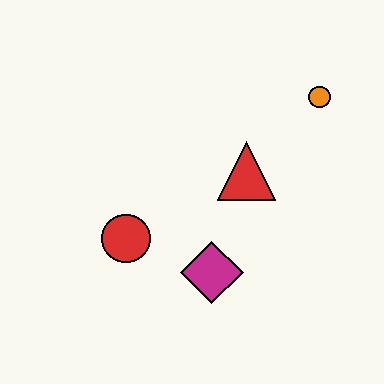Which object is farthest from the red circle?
The orange circle is farthest from the red circle.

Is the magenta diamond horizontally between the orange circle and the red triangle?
No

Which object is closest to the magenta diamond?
The red circle is closest to the magenta diamond.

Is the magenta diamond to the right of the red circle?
Yes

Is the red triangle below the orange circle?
Yes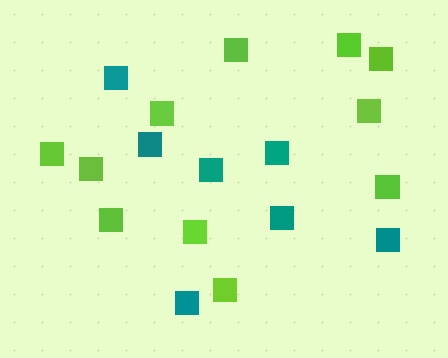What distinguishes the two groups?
There are 2 groups: one group of lime squares (11) and one group of teal squares (7).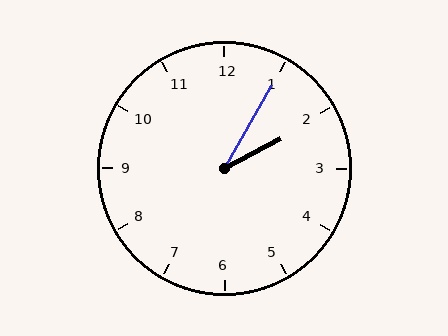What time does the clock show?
2:05.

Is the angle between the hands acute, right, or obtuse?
It is acute.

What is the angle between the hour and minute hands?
Approximately 32 degrees.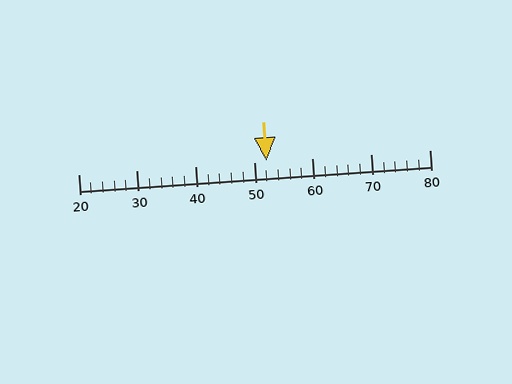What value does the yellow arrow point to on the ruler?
The yellow arrow points to approximately 52.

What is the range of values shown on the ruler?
The ruler shows values from 20 to 80.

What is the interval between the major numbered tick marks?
The major tick marks are spaced 10 units apart.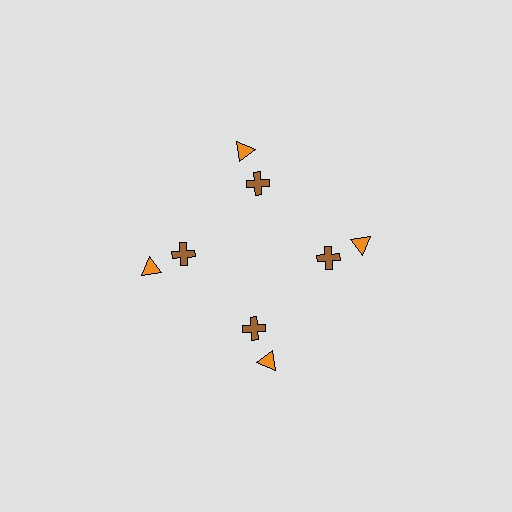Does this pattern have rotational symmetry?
Yes, this pattern has 4-fold rotational symmetry. It looks the same after rotating 90 degrees around the center.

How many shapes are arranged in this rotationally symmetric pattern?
There are 8 shapes, arranged in 4 groups of 2.